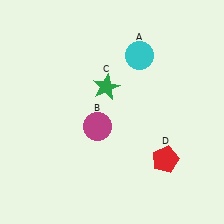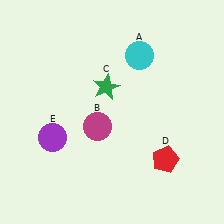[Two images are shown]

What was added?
A purple circle (E) was added in Image 2.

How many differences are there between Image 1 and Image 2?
There is 1 difference between the two images.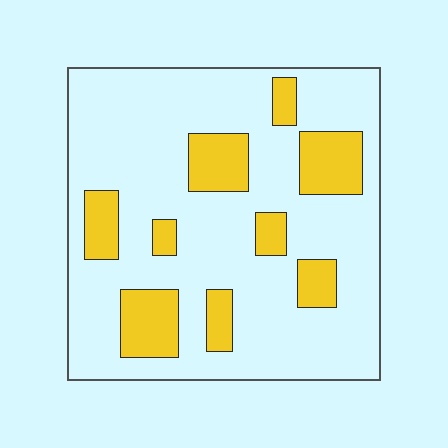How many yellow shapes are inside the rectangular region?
9.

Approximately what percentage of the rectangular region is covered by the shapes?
Approximately 20%.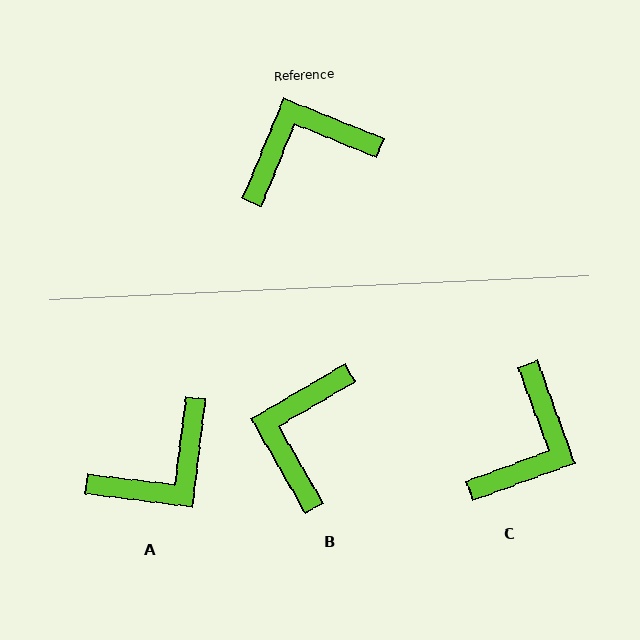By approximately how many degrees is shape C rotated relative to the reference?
Approximately 137 degrees clockwise.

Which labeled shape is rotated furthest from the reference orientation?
A, about 165 degrees away.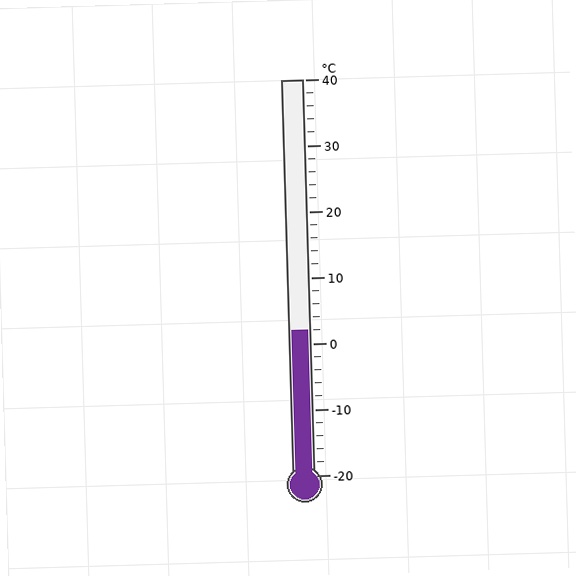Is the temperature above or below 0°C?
The temperature is above 0°C.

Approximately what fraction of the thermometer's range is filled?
The thermometer is filled to approximately 35% of its range.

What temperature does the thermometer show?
The thermometer shows approximately 2°C.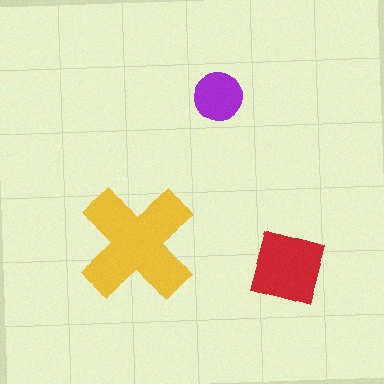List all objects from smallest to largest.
The purple circle, the red square, the yellow cross.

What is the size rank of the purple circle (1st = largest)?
3rd.